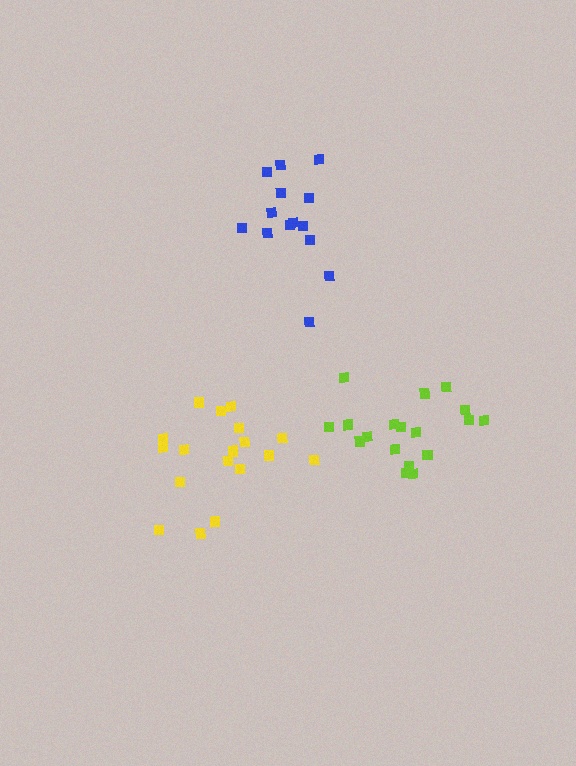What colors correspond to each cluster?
The clusters are colored: yellow, blue, lime.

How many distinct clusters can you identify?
There are 3 distinct clusters.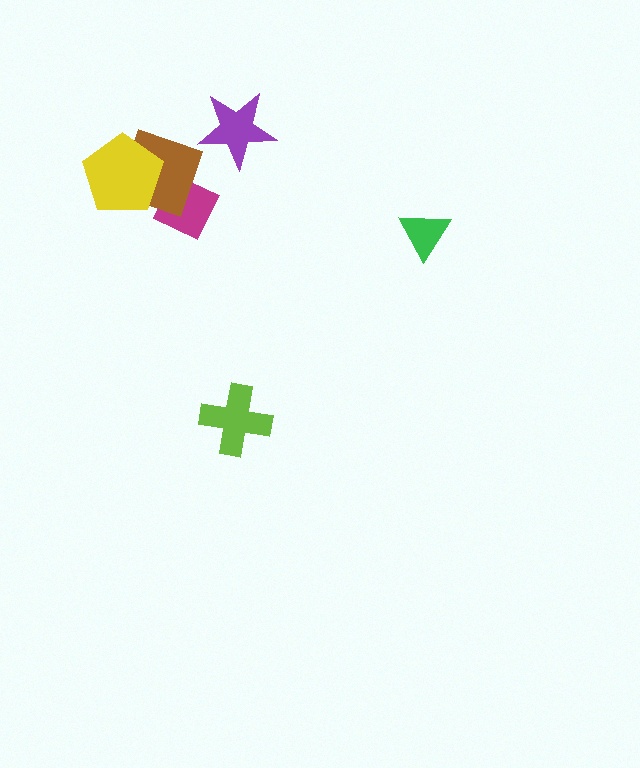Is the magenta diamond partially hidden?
Yes, it is partially covered by another shape.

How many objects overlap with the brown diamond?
2 objects overlap with the brown diamond.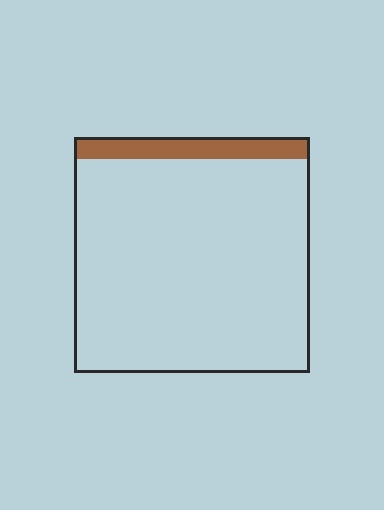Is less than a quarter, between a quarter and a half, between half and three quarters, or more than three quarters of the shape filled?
Less than a quarter.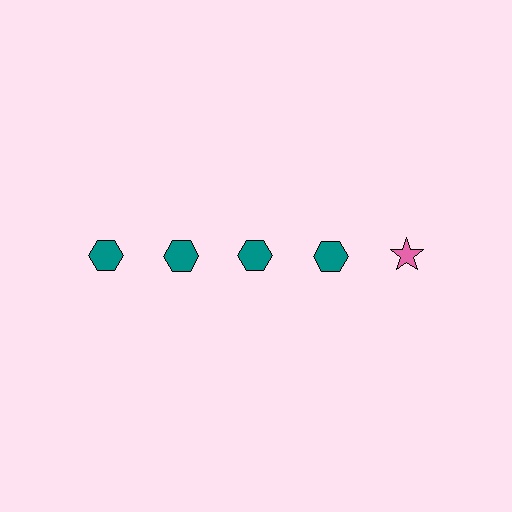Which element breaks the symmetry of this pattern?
The pink star in the top row, rightmost column breaks the symmetry. All other shapes are teal hexagons.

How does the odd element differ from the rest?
It differs in both color (pink instead of teal) and shape (star instead of hexagon).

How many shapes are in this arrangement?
There are 5 shapes arranged in a grid pattern.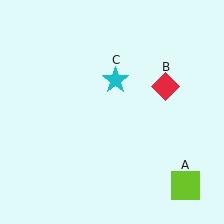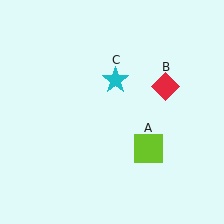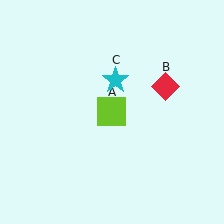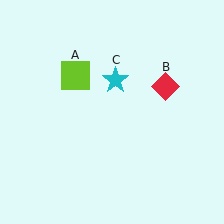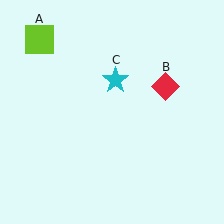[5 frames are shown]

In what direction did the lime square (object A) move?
The lime square (object A) moved up and to the left.